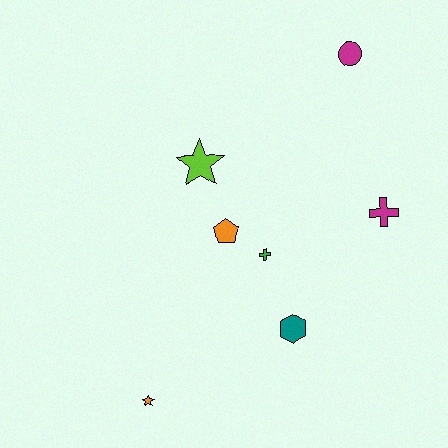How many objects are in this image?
There are 7 objects.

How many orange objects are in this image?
There are 2 orange objects.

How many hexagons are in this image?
There is 1 hexagon.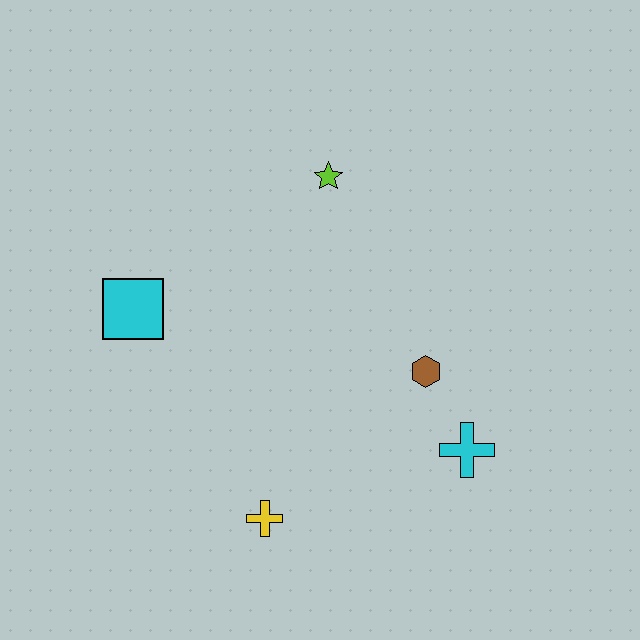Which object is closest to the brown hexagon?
The cyan cross is closest to the brown hexagon.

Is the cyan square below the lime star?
Yes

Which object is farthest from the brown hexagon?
The cyan square is farthest from the brown hexagon.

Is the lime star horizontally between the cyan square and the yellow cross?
No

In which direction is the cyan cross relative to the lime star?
The cyan cross is below the lime star.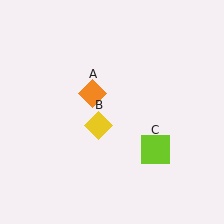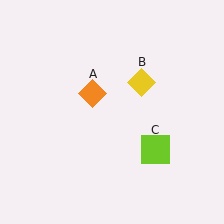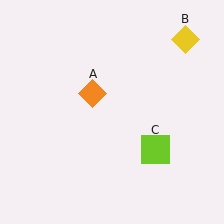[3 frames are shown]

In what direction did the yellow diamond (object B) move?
The yellow diamond (object B) moved up and to the right.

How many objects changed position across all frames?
1 object changed position: yellow diamond (object B).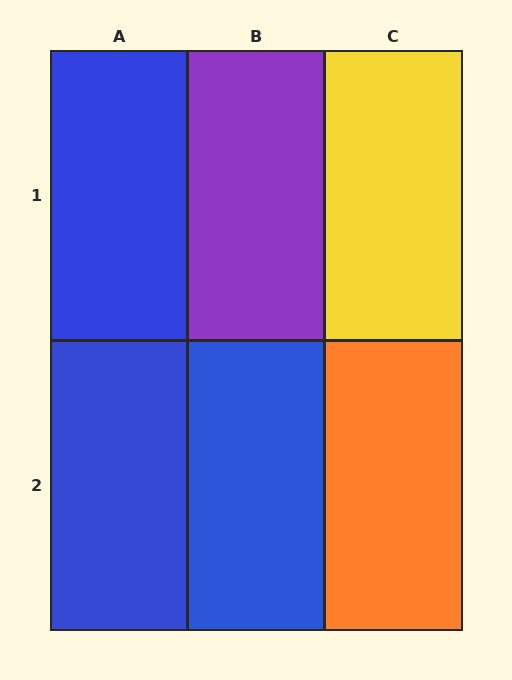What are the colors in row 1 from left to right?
Blue, purple, yellow.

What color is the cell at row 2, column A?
Blue.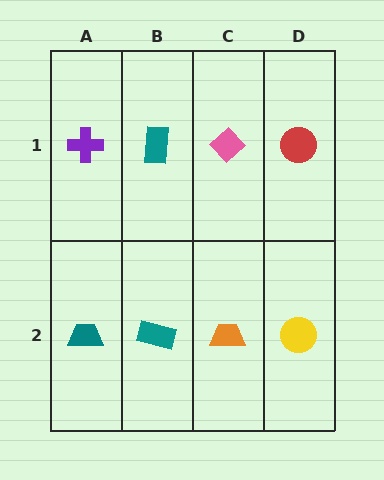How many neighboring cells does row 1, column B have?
3.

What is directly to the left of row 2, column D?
An orange trapezoid.